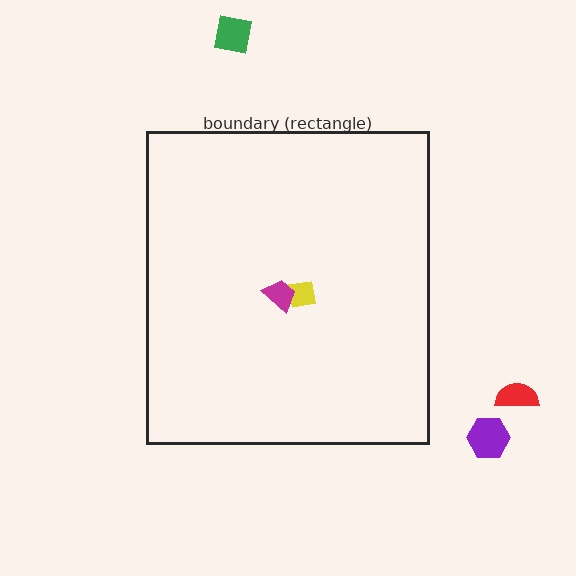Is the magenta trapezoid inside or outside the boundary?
Inside.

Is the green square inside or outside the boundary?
Outside.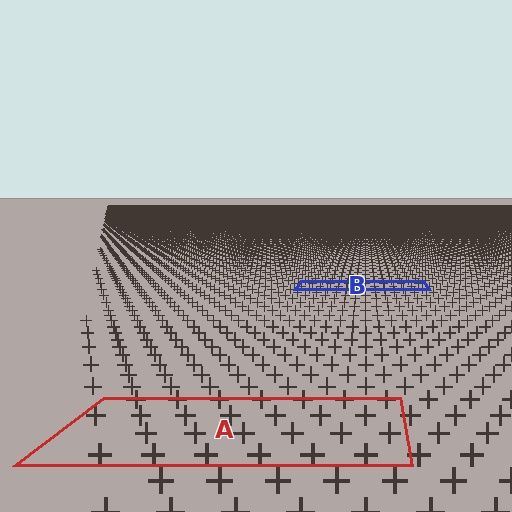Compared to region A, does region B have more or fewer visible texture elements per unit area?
Region B has more texture elements per unit area — they are packed more densely because it is farther away.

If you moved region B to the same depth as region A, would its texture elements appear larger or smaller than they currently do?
They would appear larger. At a closer depth, the same texture elements are projected at a bigger on-screen size.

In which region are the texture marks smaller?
The texture marks are smaller in region B, because it is farther away.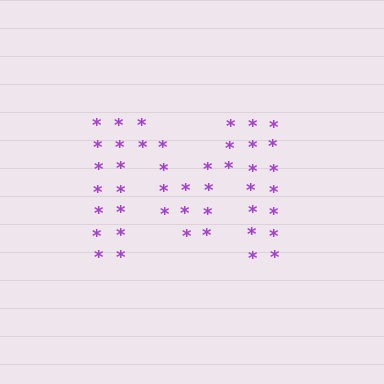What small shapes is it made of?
It is made of small asterisks.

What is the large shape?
The large shape is the letter M.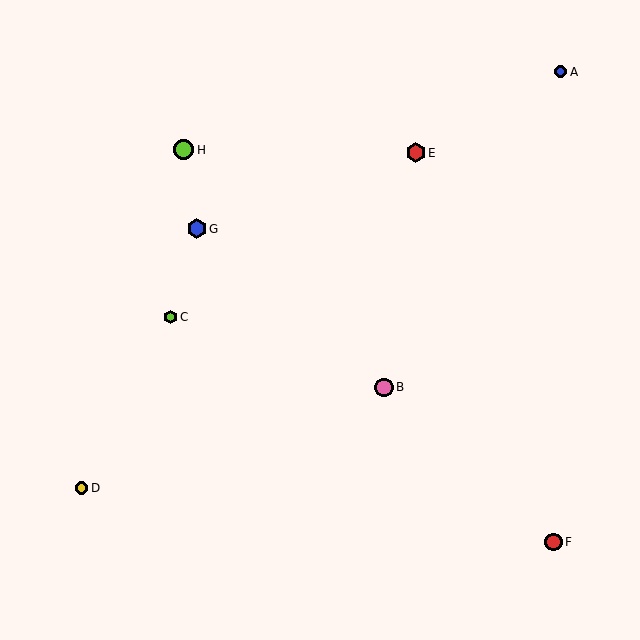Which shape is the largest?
The lime circle (labeled H) is the largest.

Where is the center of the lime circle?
The center of the lime circle is at (184, 150).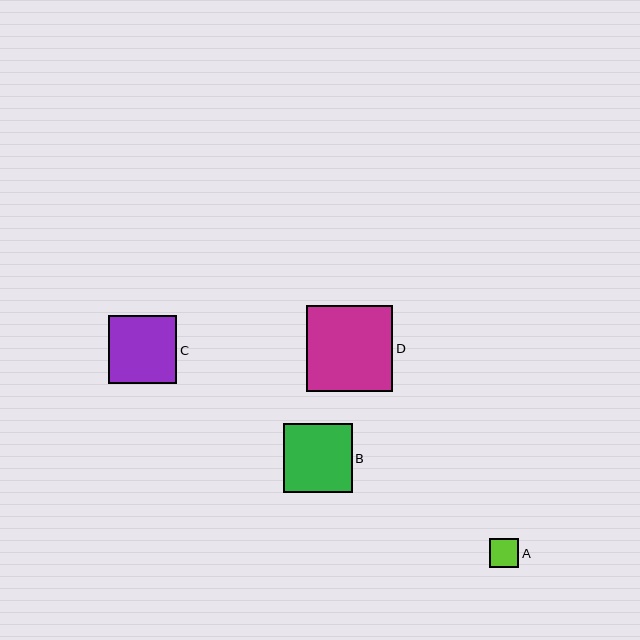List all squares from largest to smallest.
From largest to smallest: D, B, C, A.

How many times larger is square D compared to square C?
Square D is approximately 1.3 times the size of square C.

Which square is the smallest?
Square A is the smallest with a size of approximately 29 pixels.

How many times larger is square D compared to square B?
Square D is approximately 1.3 times the size of square B.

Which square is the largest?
Square D is the largest with a size of approximately 86 pixels.